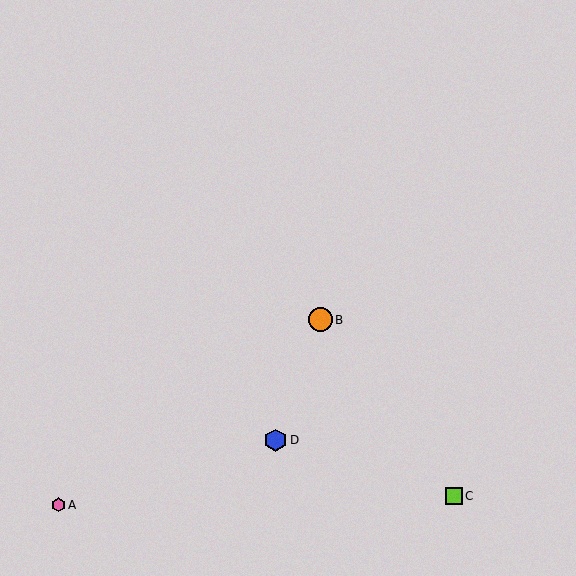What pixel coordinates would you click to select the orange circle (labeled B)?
Click at (320, 320) to select the orange circle B.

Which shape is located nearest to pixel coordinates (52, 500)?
The pink hexagon (labeled A) at (58, 505) is nearest to that location.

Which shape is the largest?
The orange circle (labeled B) is the largest.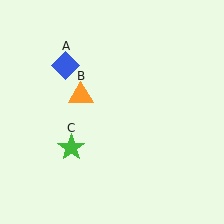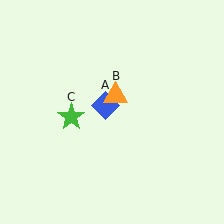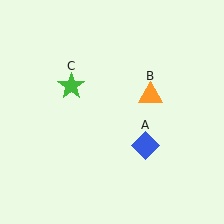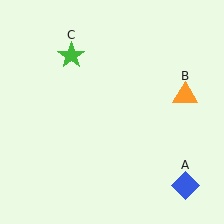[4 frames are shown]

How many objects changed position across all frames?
3 objects changed position: blue diamond (object A), orange triangle (object B), green star (object C).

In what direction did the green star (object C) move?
The green star (object C) moved up.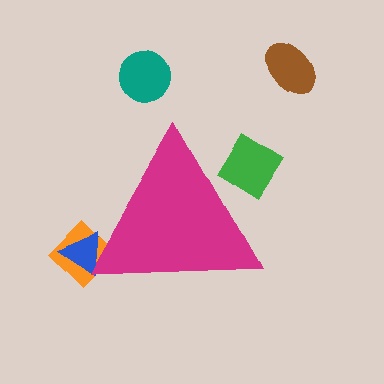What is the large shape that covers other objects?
A magenta triangle.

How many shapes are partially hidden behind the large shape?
3 shapes are partially hidden.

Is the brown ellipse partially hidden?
No, the brown ellipse is fully visible.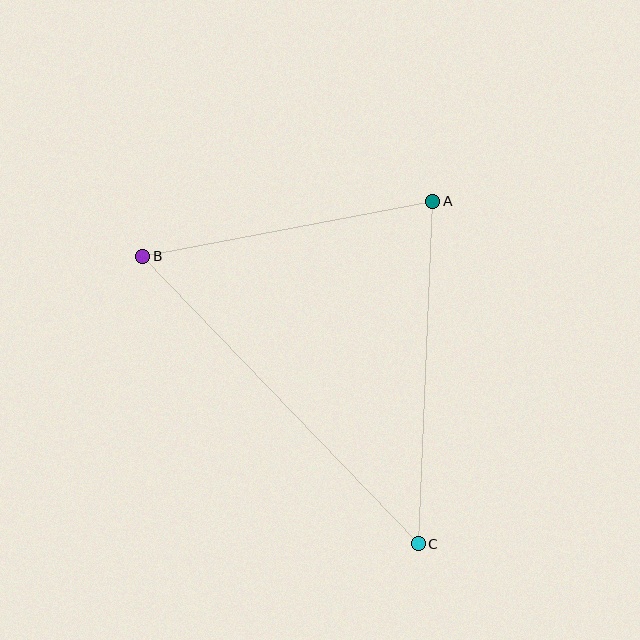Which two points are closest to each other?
Points A and B are closest to each other.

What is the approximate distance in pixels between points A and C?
The distance between A and C is approximately 343 pixels.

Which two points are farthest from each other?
Points B and C are farthest from each other.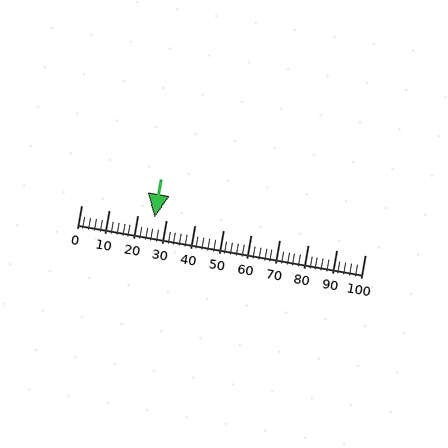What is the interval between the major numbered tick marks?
The major tick marks are spaced 10 units apart.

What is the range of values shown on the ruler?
The ruler shows values from 0 to 100.